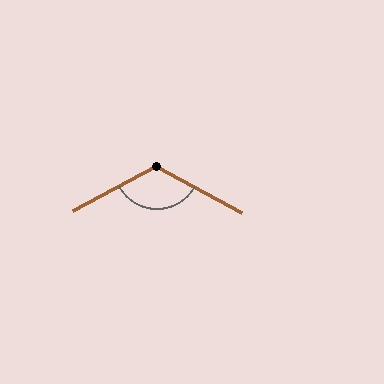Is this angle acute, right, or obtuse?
It is obtuse.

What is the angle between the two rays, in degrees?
Approximately 123 degrees.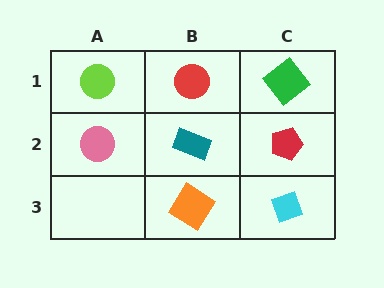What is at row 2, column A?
A pink circle.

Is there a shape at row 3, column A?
No, that cell is empty.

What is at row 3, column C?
A cyan diamond.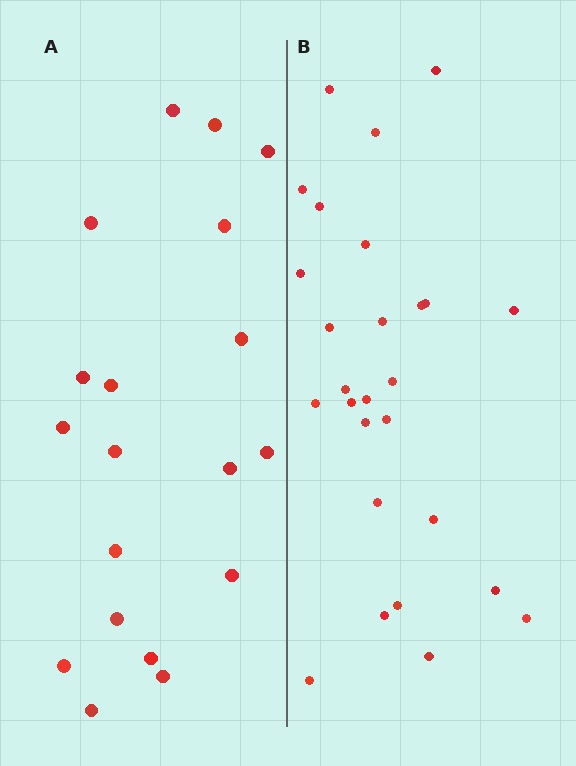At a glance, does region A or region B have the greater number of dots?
Region B (the right region) has more dots.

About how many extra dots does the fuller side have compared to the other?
Region B has roughly 8 or so more dots than region A.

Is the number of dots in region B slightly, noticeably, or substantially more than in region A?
Region B has noticeably more, but not dramatically so. The ratio is roughly 1.4 to 1.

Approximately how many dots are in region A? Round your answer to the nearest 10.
About 20 dots. (The exact count is 19, which rounds to 20.)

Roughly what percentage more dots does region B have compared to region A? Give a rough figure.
About 40% more.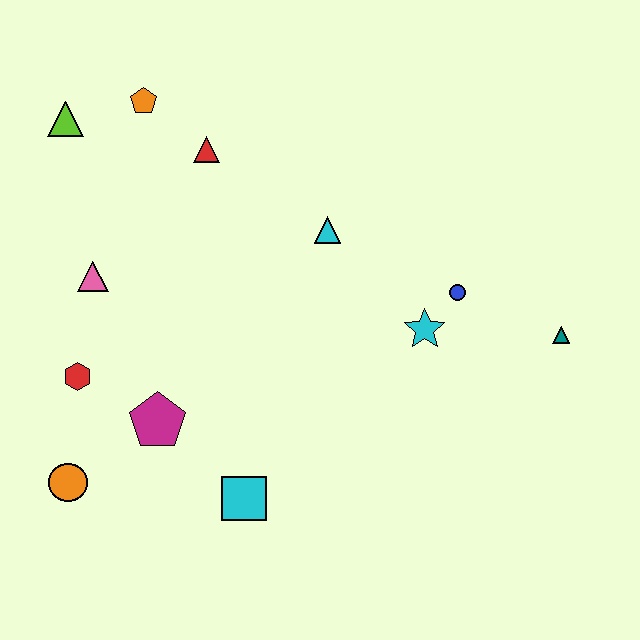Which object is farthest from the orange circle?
The teal triangle is farthest from the orange circle.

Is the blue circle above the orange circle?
Yes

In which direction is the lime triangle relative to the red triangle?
The lime triangle is to the left of the red triangle.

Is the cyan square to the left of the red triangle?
No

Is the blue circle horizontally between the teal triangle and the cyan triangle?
Yes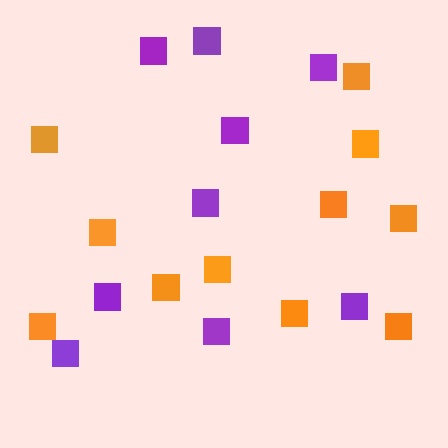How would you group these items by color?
There are 2 groups: one group of purple squares (9) and one group of orange squares (11).